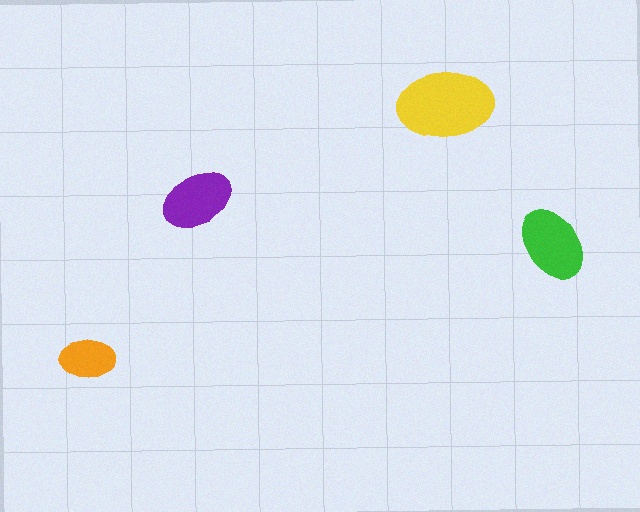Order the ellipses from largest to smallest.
the yellow one, the green one, the purple one, the orange one.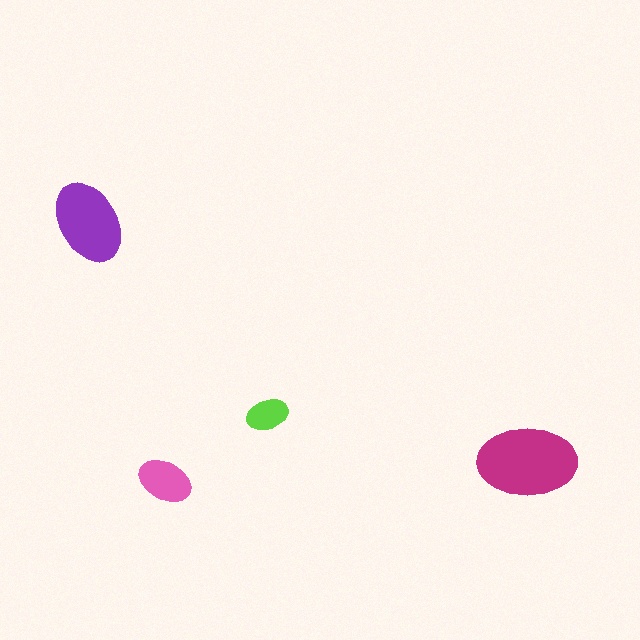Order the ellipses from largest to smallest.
the magenta one, the purple one, the pink one, the lime one.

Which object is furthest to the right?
The magenta ellipse is rightmost.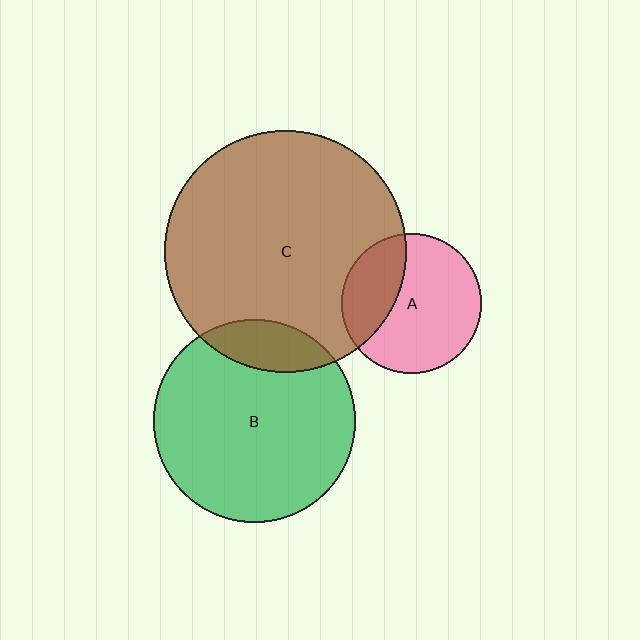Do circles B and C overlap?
Yes.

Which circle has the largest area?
Circle C (brown).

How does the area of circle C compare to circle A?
Approximately 3.0 times.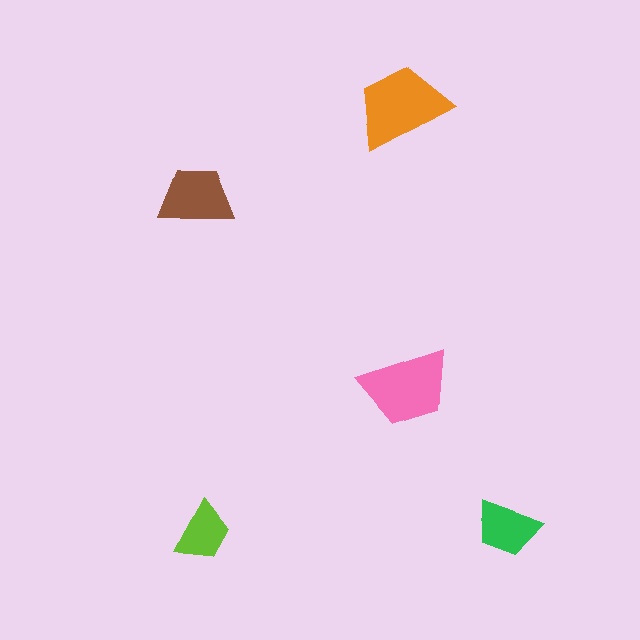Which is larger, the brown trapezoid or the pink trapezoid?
The pink one.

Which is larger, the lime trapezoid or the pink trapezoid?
The pink one.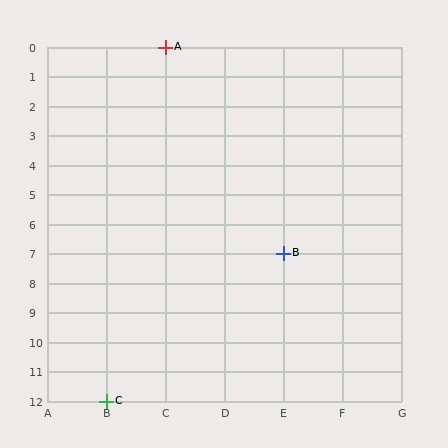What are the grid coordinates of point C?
Point C is at grid coordinates (B, 12).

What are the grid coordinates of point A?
Point A is at grid coordinates (C, 0).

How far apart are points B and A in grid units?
Points B and A are 2 columns and 7 rows apart (about 7.3 grid units diagonally).